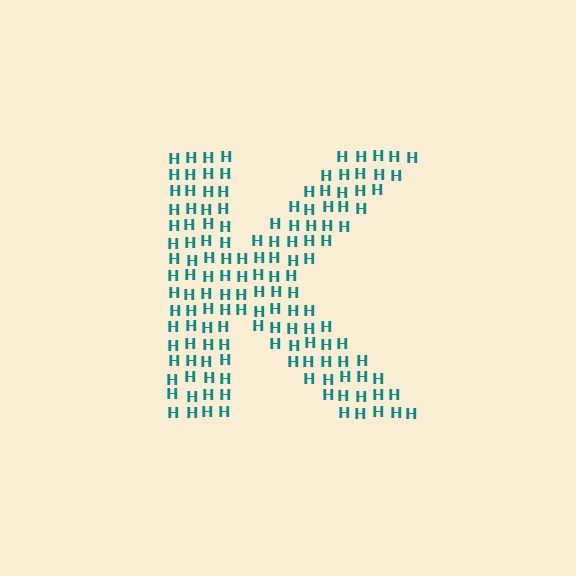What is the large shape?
The large shape is the letter K.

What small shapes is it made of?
It is made of small letter H's.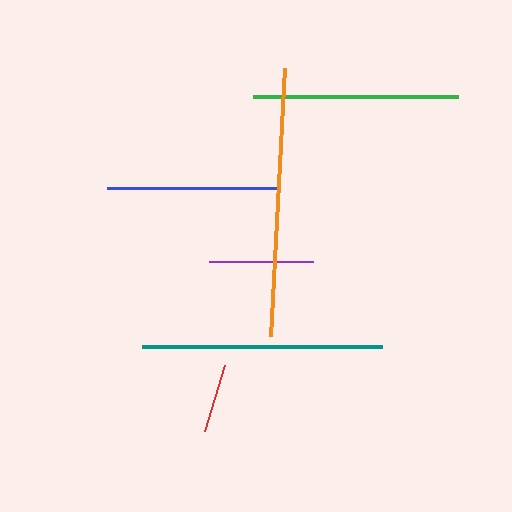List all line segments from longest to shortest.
From longest to shortest: orange, teal, green, blue, purple, red.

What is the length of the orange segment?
The orange segment is approximately 268 pixels long.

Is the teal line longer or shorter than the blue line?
The teal line is longer than the blue line.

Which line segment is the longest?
The orange line is the longest at approximately 268 pixels.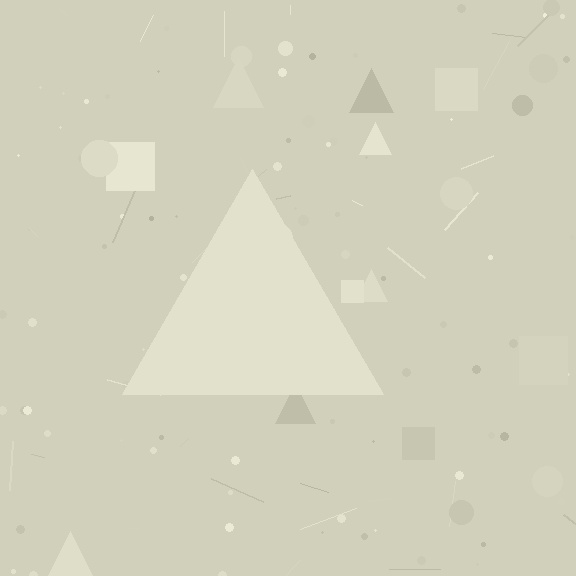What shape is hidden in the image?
A triangle is hidden in the image.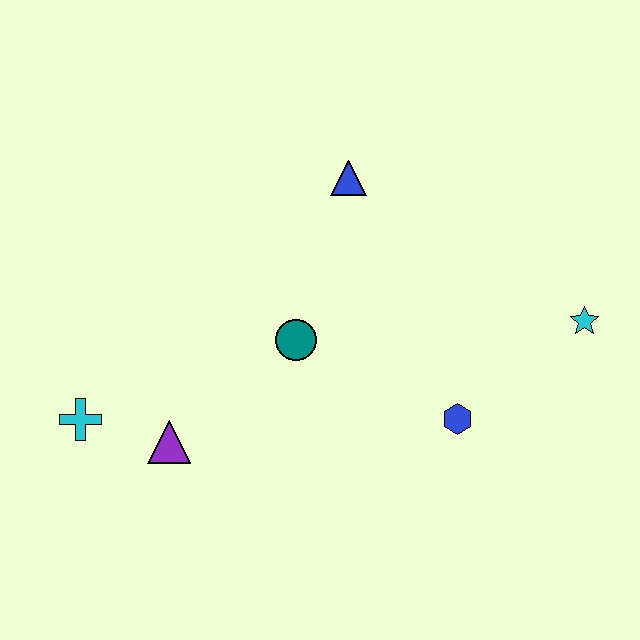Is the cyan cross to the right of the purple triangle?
No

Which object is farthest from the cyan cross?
The cyan star is farthest from the cyan cross.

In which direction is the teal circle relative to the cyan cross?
The teal circle is to the right of the cyan cross.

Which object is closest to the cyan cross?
The purple triangle is closest to the cyan cross.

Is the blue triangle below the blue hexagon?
No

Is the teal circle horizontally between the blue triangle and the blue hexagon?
No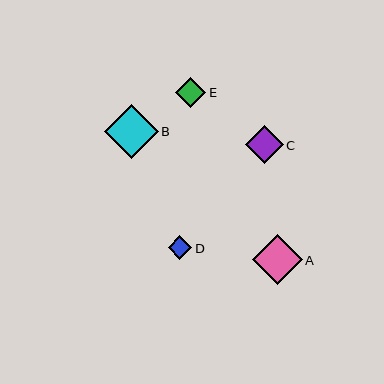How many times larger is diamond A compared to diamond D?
Diamond A is approximately 2.1 times the size of diamond D.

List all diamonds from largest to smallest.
From largest to smallest: B, A, C, E, D.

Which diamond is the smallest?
Diamond D is the smallest with a size of approximately 24 pixels.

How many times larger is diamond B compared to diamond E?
Diamond B is approximately 1.8 times the size of diamond E.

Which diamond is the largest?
Diamond B is the largest with a size of approximately 54 pixels.